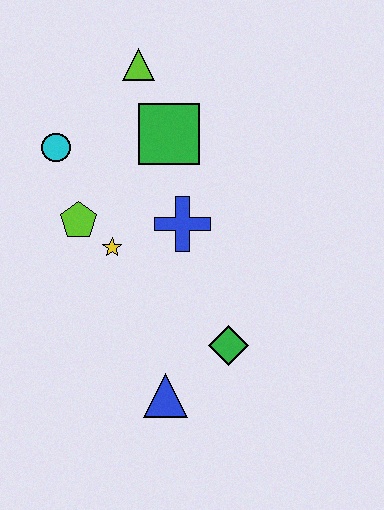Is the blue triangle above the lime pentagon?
No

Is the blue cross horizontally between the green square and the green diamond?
Yes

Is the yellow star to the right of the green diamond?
No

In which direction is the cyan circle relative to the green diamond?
The cyan circle is above the green diamond.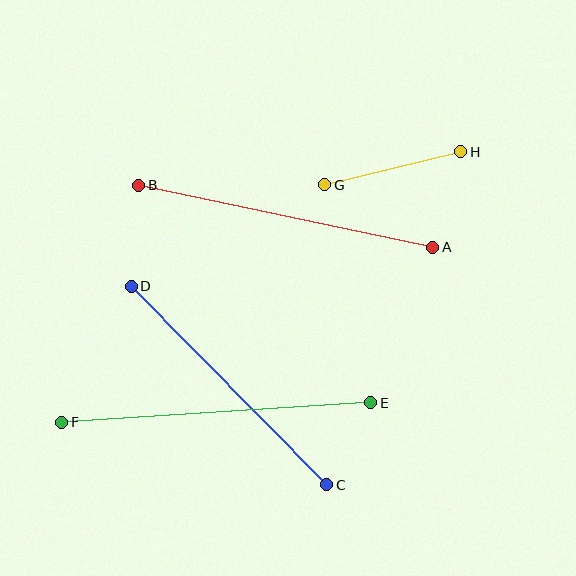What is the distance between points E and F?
The distance is approximately 310 pixels.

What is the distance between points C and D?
The distance is approximately 279 pixels.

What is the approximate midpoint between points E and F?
The midpoint is at approximately (216, 413) pixels.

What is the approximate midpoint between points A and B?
The midpoint is at approximately (286, 216) pixels.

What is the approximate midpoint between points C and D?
The midpoint is at approximately (229, 385) pixels.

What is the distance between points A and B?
The distance is approximately 300 pixels.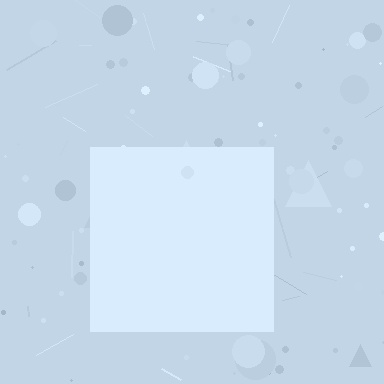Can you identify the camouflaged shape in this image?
The camouflaged shape is a square.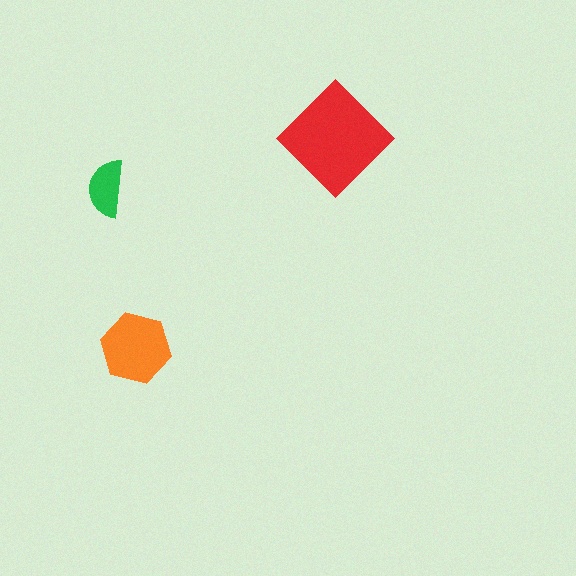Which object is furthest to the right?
The red diamond is rightmost.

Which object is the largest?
The red diamond.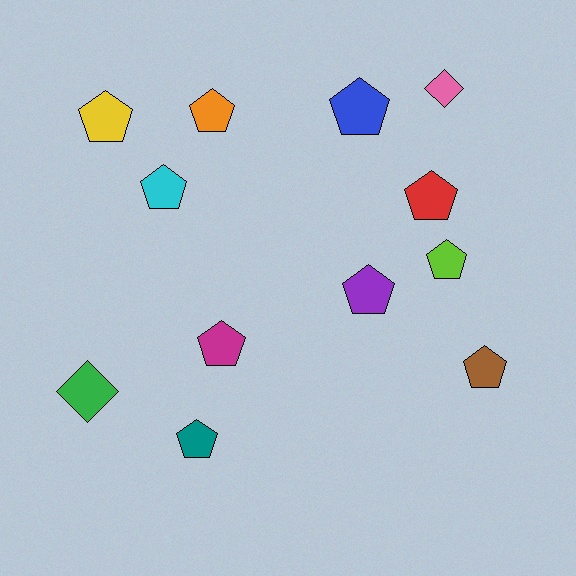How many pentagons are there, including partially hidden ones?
There are 10 pentagons.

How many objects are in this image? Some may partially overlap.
There are 12 objects.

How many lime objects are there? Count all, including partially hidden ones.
There is 1 lime object.